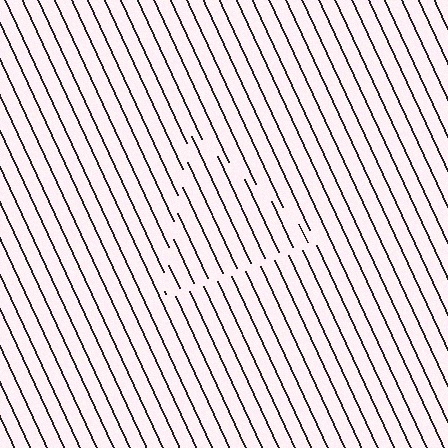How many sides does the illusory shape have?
3 sides — the line-ends trace a triangle.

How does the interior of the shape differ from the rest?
The interior of the shape contains the same grating, shifted by half a period — the contour is defined by the phase discontinuity where line-ends from the inner and outer gratings abut.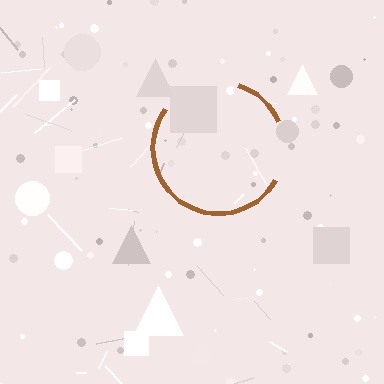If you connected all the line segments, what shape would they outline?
They would outline a circle.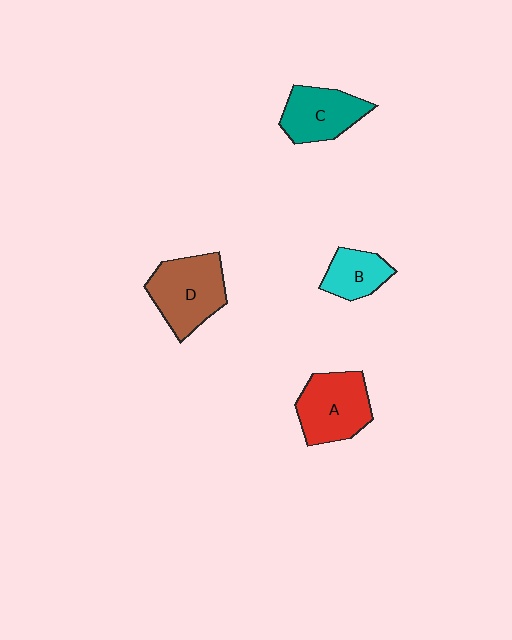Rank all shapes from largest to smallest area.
From largest to smallest: D (brown), A (red), C (teal), B (cyan).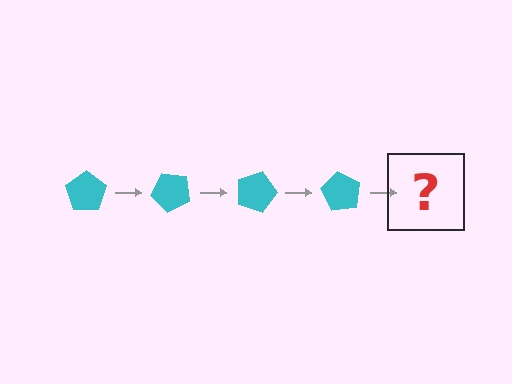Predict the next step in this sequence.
The next step is a cyan pentagon rotated 180 degrees.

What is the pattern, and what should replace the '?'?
The pattern is that the pentagon rotates 45 degrees each step. The '?' should be a cyan pentagon rotated 180 degrees.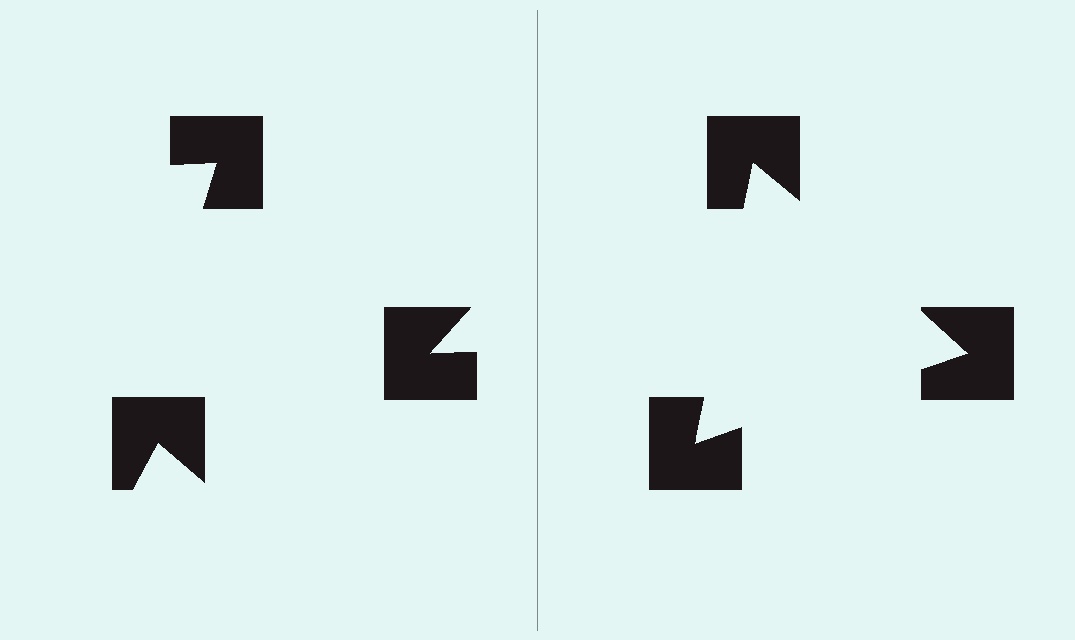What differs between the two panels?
The notched squares are positioned identically on both sides; only the wedge orientations differ. On the right they align to a triangle; on the left they are misaligned.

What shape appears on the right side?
An illusory triangle.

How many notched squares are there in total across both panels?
6 — 3 on each side.